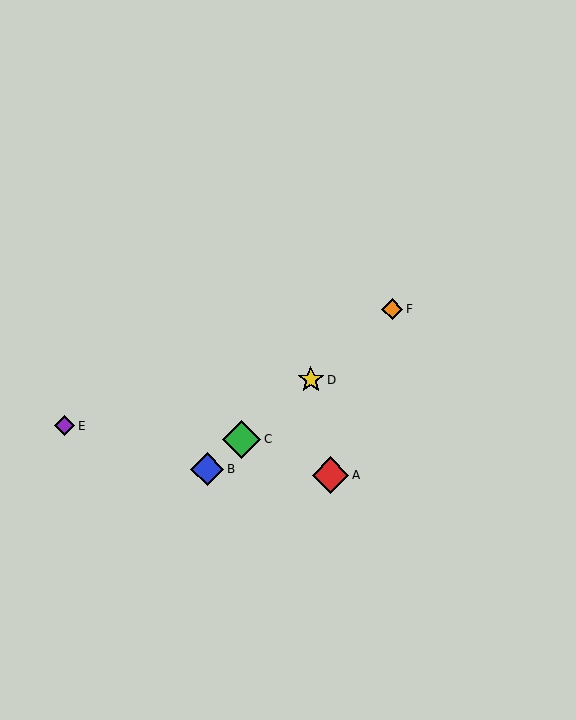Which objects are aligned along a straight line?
Objects B, C, D, F are aligned along a straight line.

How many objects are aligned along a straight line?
4 objects (B, C, D, F) are aligned along a straight line.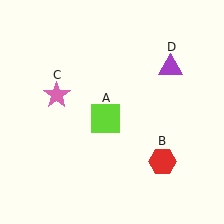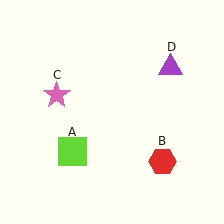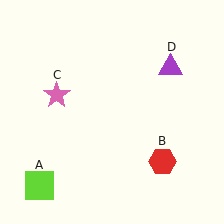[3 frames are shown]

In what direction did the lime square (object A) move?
The lime square (object A) moved down and to the left.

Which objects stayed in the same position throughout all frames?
Red hexagon (object B) and pink star (object C) and purple triangle (object D) remained stationary.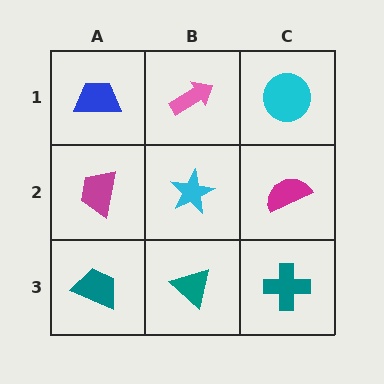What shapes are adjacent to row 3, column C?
A magenta semicircle (row 2, column C), a teal triangle (row 3, column B).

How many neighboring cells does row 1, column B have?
3.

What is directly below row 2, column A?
A teal trapezoid.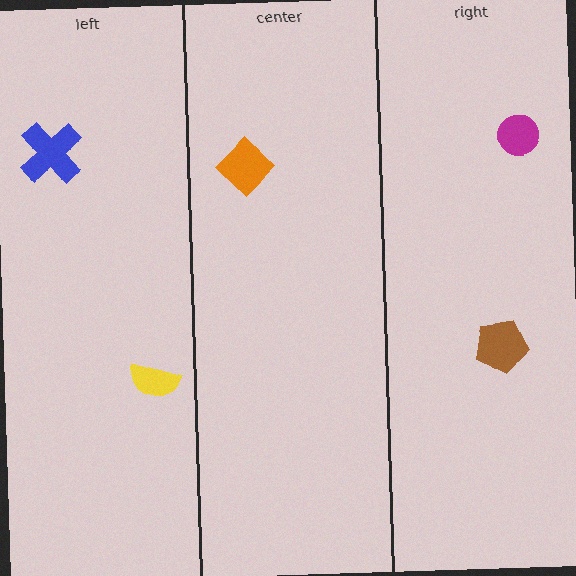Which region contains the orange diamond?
The center region.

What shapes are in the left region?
The blue cross, the yellow semicircle.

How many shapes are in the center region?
1.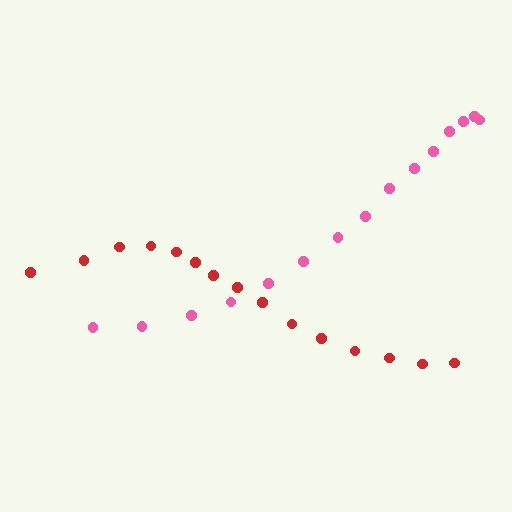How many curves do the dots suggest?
There are 2 distinct paths.